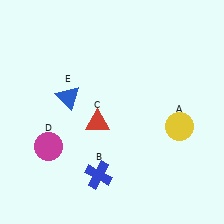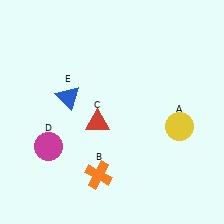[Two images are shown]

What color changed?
The cross (B) changed from blue in Image 1 to orange in Image 2.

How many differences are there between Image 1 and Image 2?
There is 1 difference between the two images.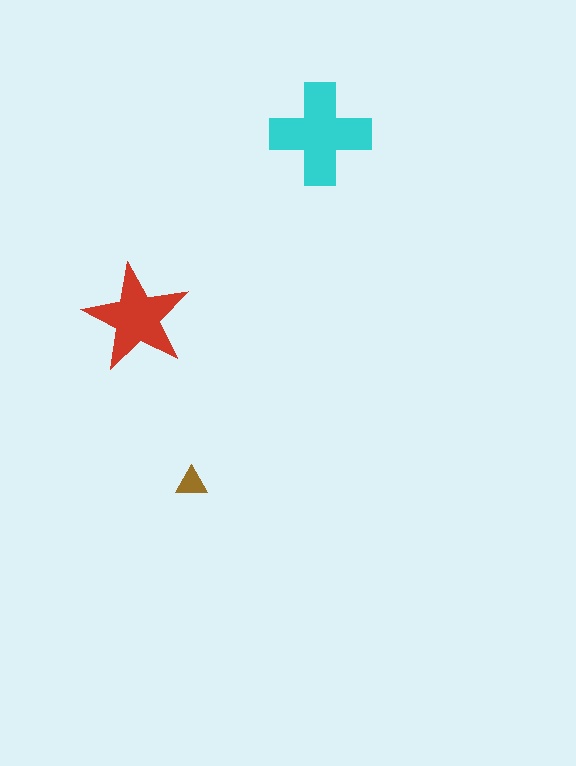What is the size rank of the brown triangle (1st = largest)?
3rd.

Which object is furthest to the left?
The red star is leftmost.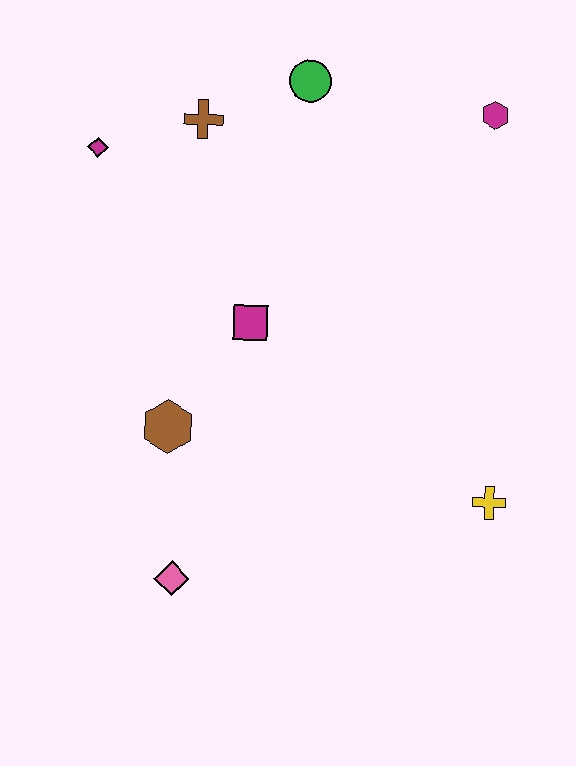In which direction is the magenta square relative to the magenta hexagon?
The magenta square is to the left of the magenta hexagon.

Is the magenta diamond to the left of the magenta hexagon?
Yes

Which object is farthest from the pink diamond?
The magenta hexagon is farthest from the pink diamond.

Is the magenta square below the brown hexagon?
No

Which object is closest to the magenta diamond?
The brown cross is closest to the magenta diamond.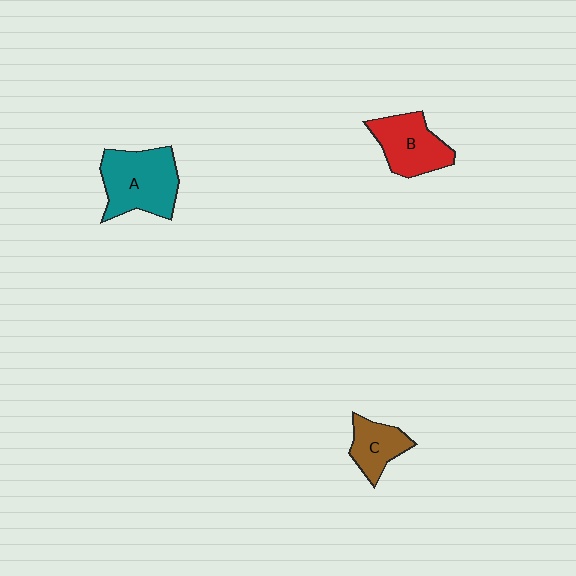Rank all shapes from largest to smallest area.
From largest to smallest: A (teal), B (red), C (brown).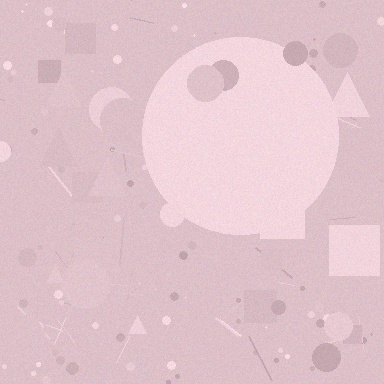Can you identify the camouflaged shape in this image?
The camouflaged shape is a circle.